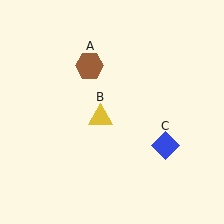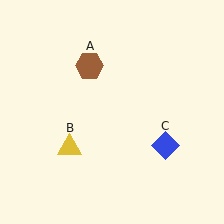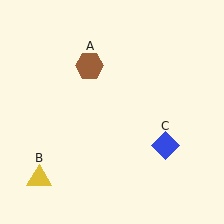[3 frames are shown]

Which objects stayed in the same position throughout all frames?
Brown hexagon (object A) and blue diamond (object C) remained stationary.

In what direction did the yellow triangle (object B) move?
The yellow triangle (object B) moved down and to the left.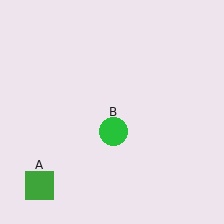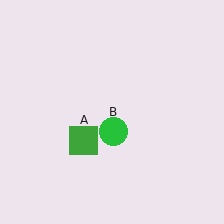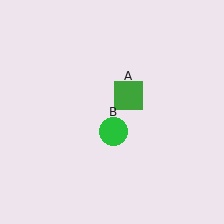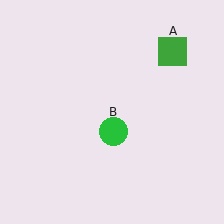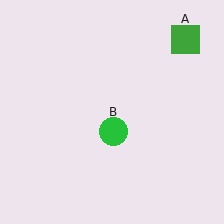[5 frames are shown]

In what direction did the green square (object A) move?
The green square (object A) moved up and to the right.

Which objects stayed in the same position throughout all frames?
Green circle (object B) remained stationary.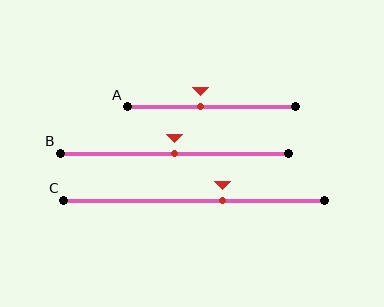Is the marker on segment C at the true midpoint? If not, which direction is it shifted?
No, the marker on segment C is shifted to the right by about 11% of the segment length.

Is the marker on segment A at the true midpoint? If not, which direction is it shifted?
No, the marker on segment A is shifted to the left by about 7% of the segment length.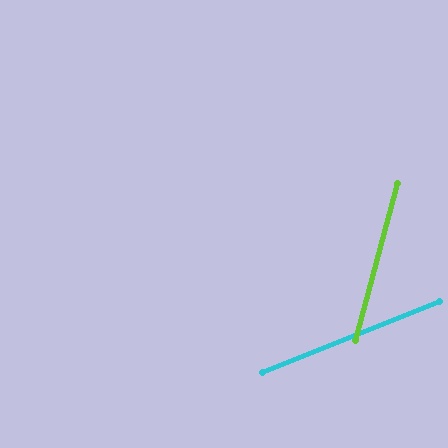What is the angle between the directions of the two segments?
Approximately 53 degrees.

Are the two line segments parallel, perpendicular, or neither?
Neither parallel nor perpendicular — they differ by about 53°.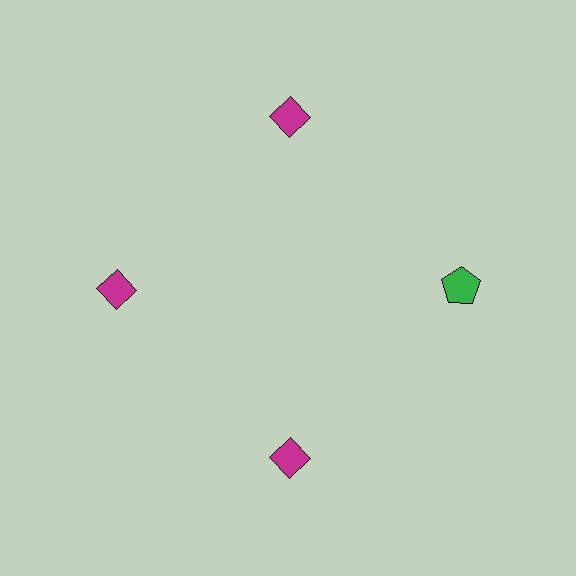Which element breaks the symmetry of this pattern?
The green pentagon at roughly the 3 o'clock position breaks the symmetry. All other shapes are magenta diamonds.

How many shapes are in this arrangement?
There are 4 shapes arranged in a ring pattern.